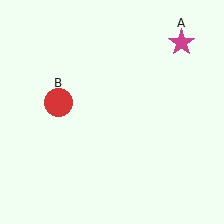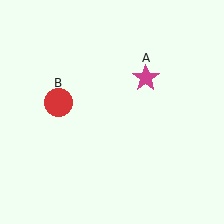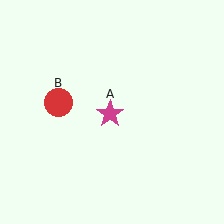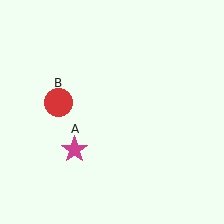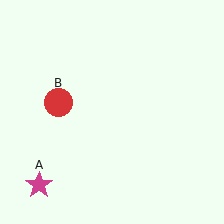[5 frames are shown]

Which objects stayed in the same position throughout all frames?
Red circle (object B) remained stationary.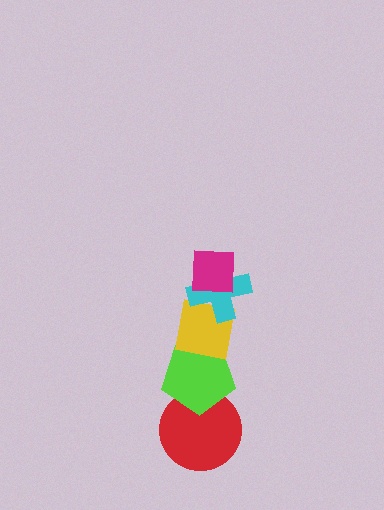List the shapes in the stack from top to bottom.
From top to bottom: the magenta square, the cyan cross, the yellow square, the lime pentagon, the red circle.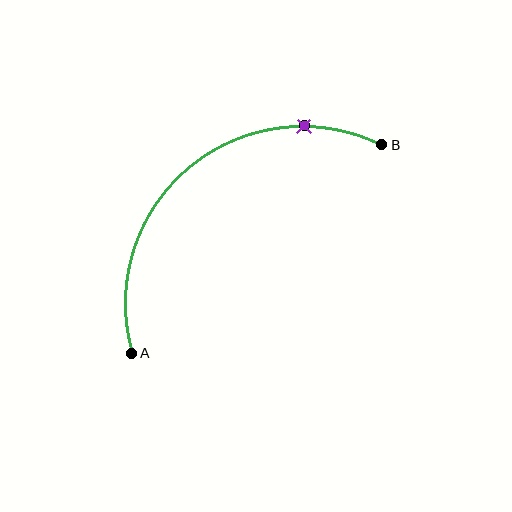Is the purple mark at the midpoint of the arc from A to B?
No. The purple mark lies on the arc but is closer to endpoint B. The arc midpoint would be at the point on the curve equidistant along the arc from both A and B.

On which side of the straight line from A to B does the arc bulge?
The arc bulges above and to the left of the straight line connecting A and B.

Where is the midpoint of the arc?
The arc midpoint is the point on the curve farthest from the straight line joining A and B. It sits above and to the left of that line.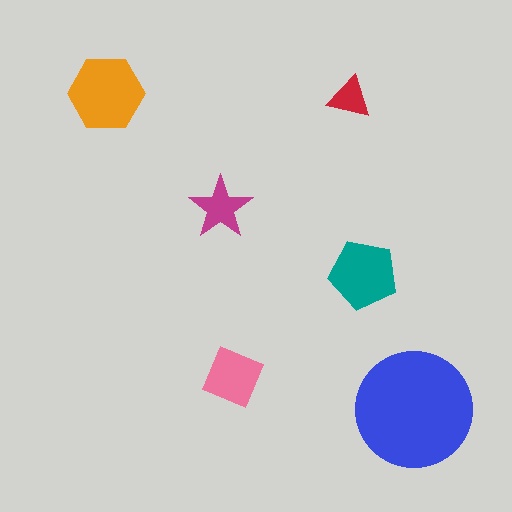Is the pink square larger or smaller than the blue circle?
Smaller.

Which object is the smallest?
The red triangle.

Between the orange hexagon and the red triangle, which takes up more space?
The orange hexagon.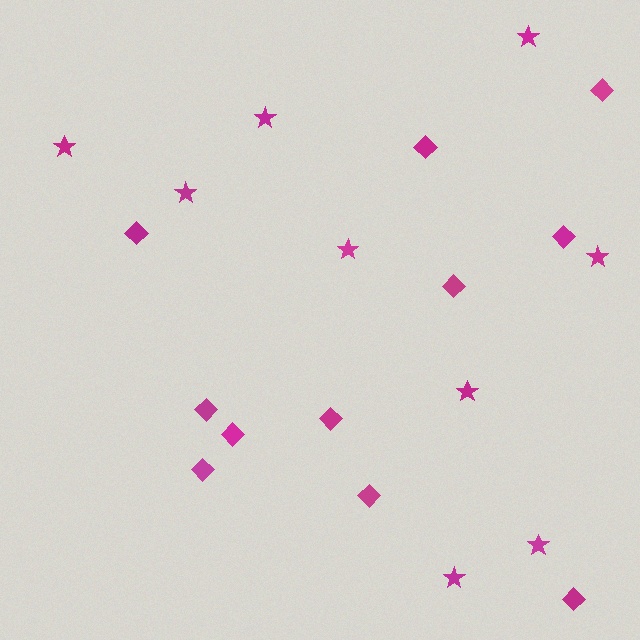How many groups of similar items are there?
There are 2 groups: one group of stars (9) and one group of diamonds (11).